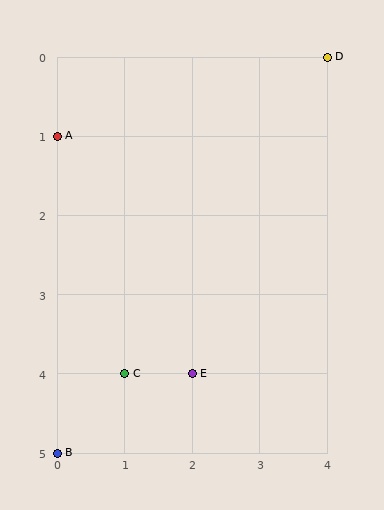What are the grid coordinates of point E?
Point E is at grid coordinates (2, 4).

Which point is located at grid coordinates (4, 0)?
Point D is at (4, 0).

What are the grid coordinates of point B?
Point B is at grid coordinates (0, 5).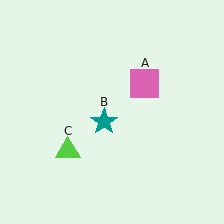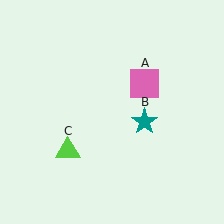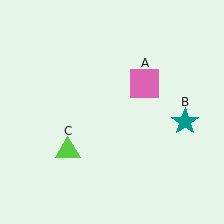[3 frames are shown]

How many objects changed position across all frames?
1 object changed position: teal star (object B).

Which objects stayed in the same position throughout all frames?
Pink square (object A) and lime triangle (object C) remained stationary.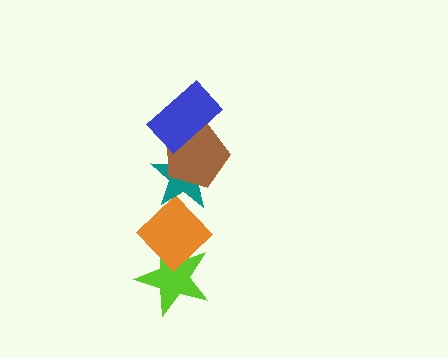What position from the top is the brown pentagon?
The brown pentagon is 2nd from the top.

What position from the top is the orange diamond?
The orange diamond is 4th from the top.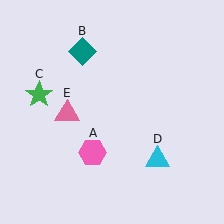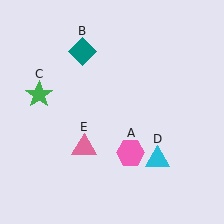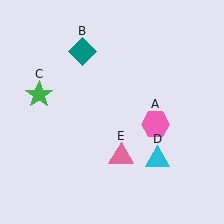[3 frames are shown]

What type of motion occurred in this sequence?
The pink hexagon (object A), pink triangle (object E) rotated counterclockwise around the center of the scene.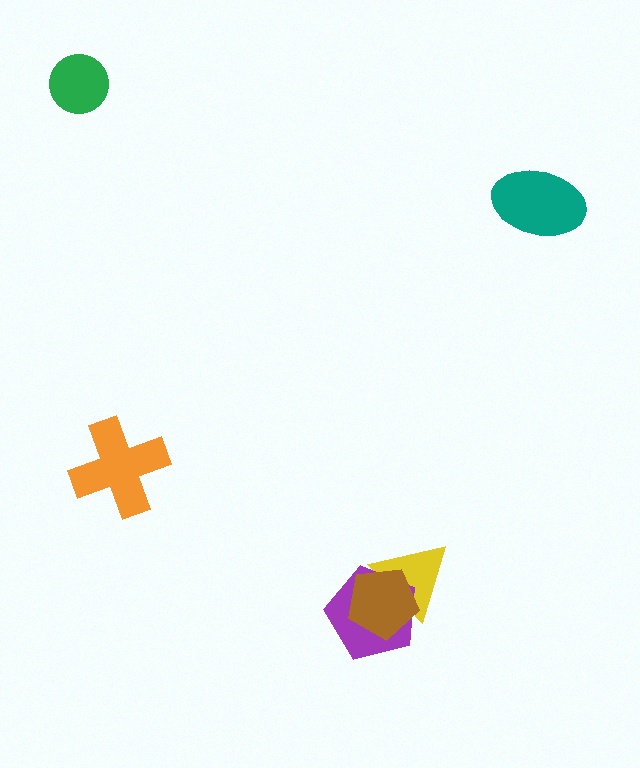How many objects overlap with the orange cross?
0 objects overlap with the orange cross.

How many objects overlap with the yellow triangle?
2 objects overlap with the yellow triangle.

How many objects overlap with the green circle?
0 objects overlap with the green circle.